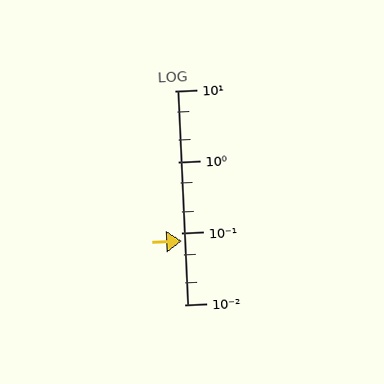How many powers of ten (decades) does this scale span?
The scale spans 3 decades, from 0.01 to 10.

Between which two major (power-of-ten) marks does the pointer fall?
The pointer is between 0.01 and 0.1.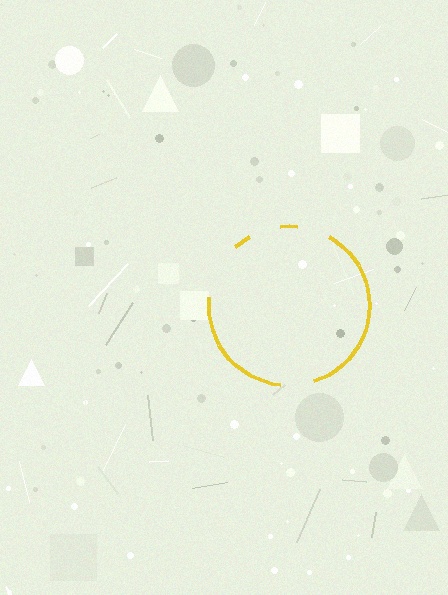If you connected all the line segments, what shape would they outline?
They would outline a circle.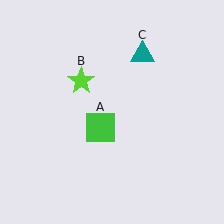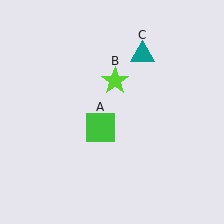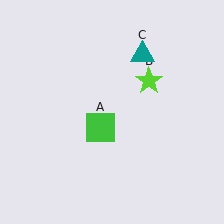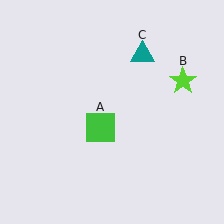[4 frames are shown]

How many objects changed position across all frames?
1 object changed position: lime star (object B).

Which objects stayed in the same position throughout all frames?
Green square (object A) and teal triangle (object C) remained stationary.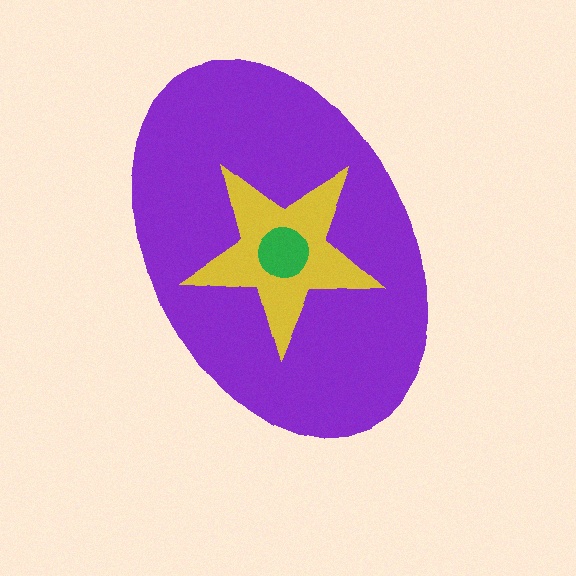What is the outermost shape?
The purple ellipse.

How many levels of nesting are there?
3.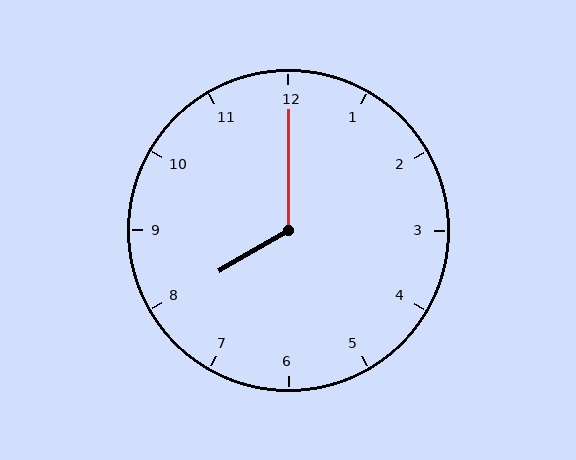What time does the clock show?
8:00.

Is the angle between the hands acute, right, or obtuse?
It is obtuse.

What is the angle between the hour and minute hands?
Approximately 120 degrees.